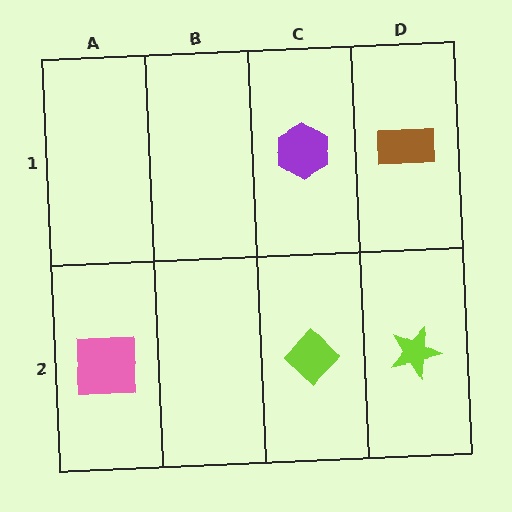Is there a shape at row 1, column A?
No, that cell is empty.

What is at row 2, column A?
A pink square.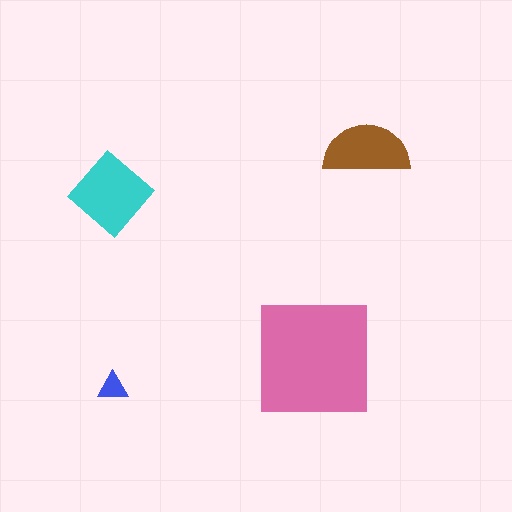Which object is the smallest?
The blue triangle.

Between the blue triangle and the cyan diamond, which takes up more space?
The cyan diamond.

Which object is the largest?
The pink square.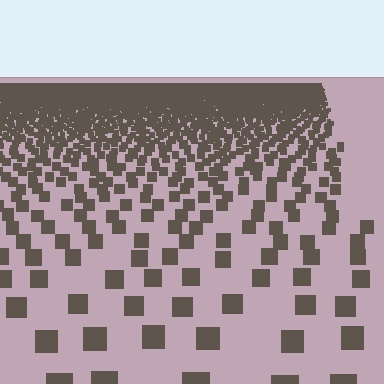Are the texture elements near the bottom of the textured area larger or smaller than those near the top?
Larger. Near the bottom, elements are closer to the viewer and appear at a bigger on-screen size.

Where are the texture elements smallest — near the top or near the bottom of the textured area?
Near the top.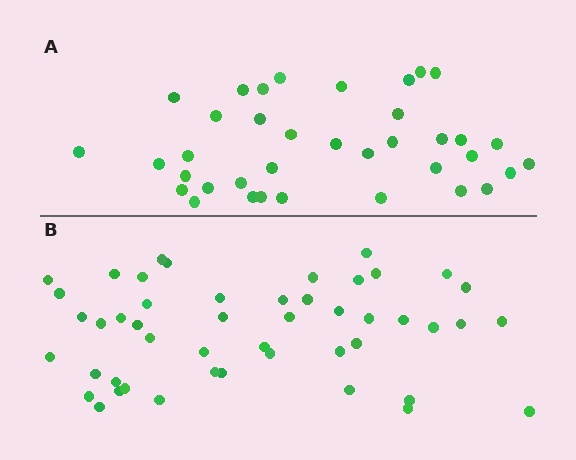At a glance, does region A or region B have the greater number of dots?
Region B (the bottom region) has more dots.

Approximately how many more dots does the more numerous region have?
Region B has roughly 12 or so more dots than region A.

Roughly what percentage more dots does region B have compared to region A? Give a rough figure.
About 30% more.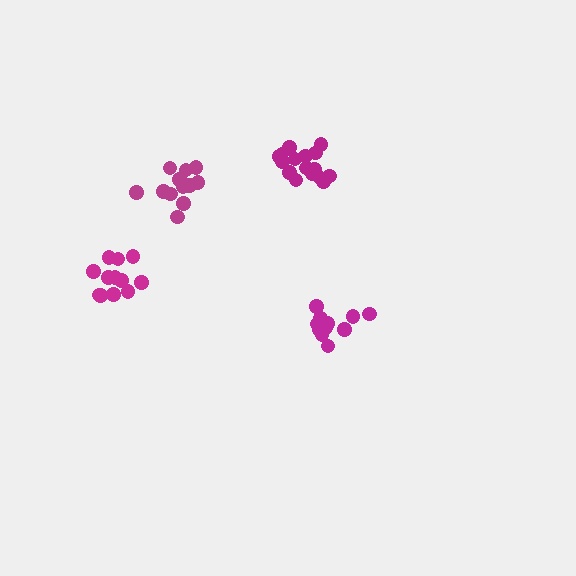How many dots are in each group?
Group 1: 16 dots, Group 2: 12 dots, Group 3: 12 dots, Group 4: 12 dots (52 total).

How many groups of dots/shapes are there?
There are 4 groups.